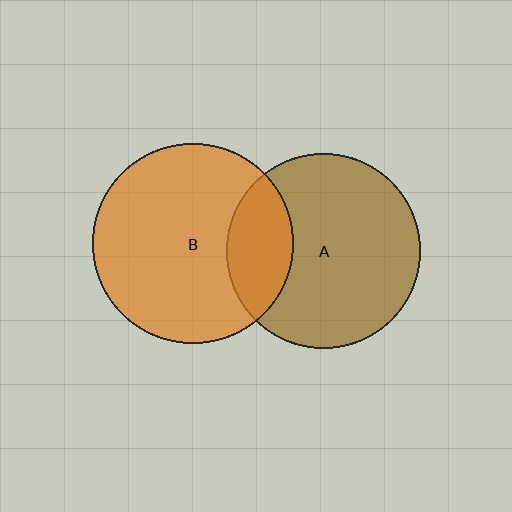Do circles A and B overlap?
Yes.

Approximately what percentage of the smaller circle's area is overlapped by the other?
Approximately 25%.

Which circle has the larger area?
Circle B (orange).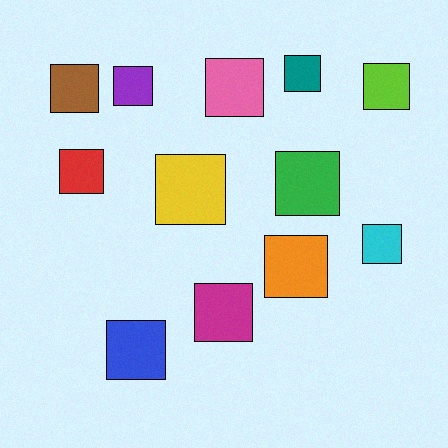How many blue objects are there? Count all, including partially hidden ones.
There is 1 blue object.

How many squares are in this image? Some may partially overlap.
There are 12 squares.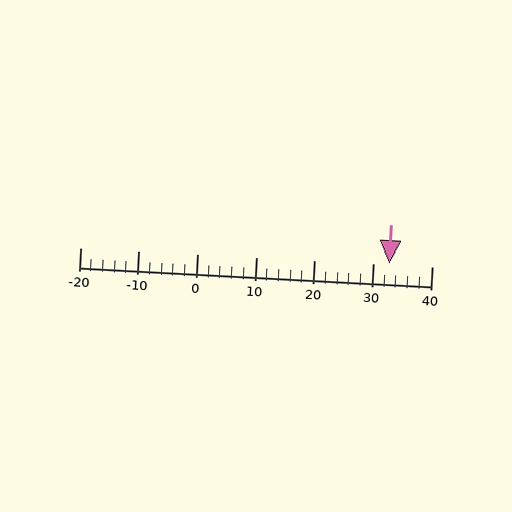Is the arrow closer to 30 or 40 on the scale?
The arrow is closer to 30.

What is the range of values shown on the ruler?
The ruler shows values from -20 to 40.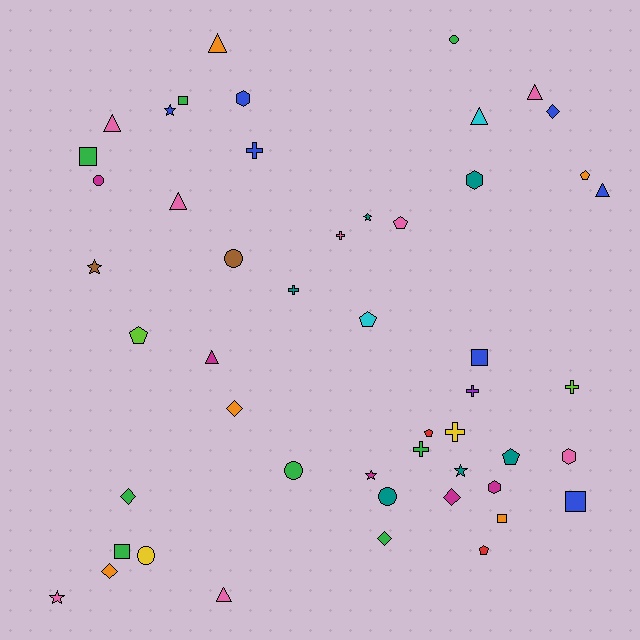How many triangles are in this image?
There are 8 triangles.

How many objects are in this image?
There are 50 objects.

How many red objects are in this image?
There are 2 red objects.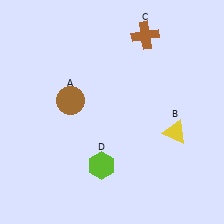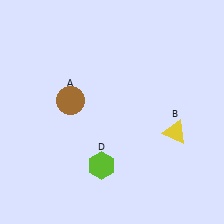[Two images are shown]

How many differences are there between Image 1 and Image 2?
There is 1 difference between the two images.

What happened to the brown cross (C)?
The brown cross (C) was removed in Image 2. It was in the top-right area of Image 1.